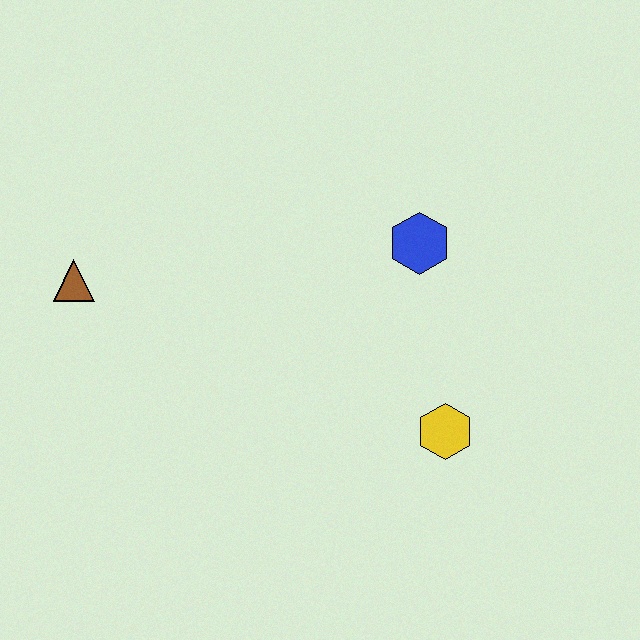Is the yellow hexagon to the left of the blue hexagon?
No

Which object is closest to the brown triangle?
The blue hexagon is closest to the brown triangle.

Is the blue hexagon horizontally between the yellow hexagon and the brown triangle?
Yes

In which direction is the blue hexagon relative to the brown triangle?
The blue hexagon is to the right of the brown triangle.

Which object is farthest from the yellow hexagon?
The brown triangle is farthest from the yellow hexagon.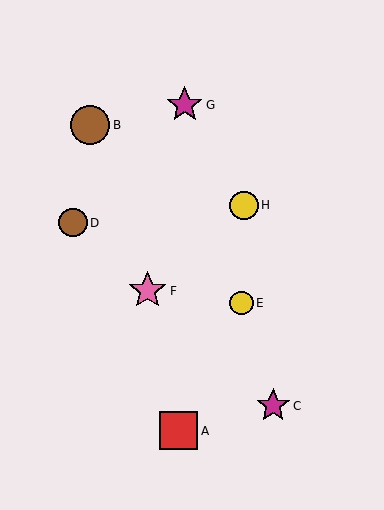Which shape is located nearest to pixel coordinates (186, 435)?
The red square (labeled A) at (178, 431) is nearest to that location.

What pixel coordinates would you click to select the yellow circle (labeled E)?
Click at (241, 303) to select the yellow circle E.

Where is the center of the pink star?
The center of the pink star is at (148, 291).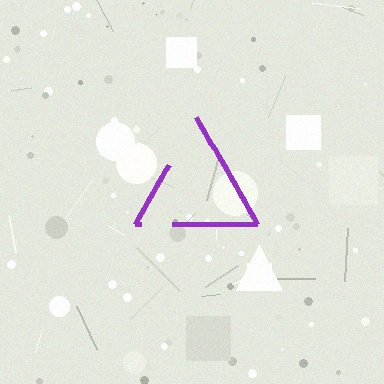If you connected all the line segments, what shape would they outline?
They would outline a triangle.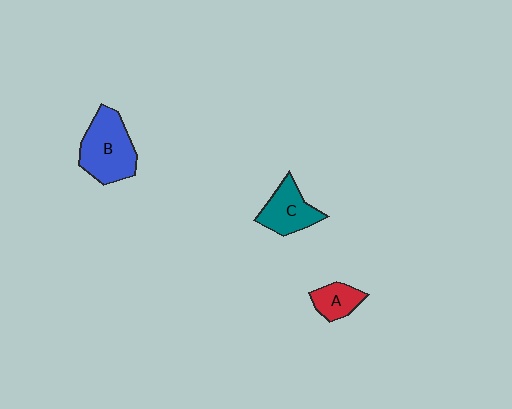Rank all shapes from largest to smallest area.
From largest to smallest: B (blue), C (teal), A (red).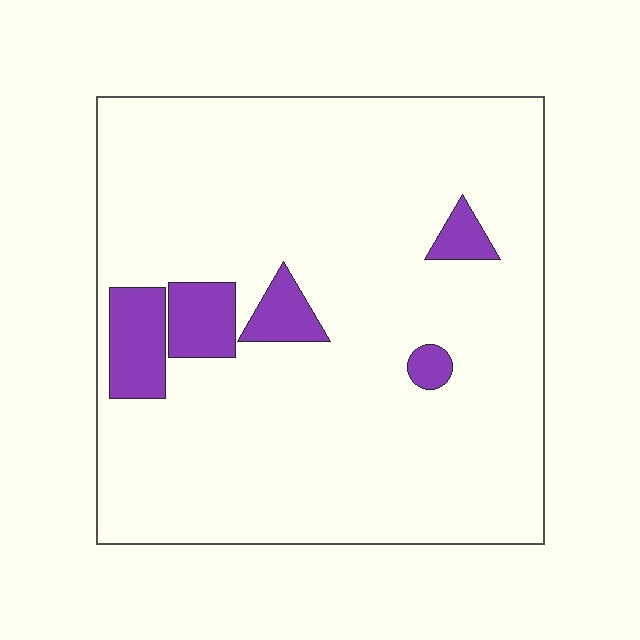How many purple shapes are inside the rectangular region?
5.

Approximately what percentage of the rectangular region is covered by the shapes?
Approximately 10%.